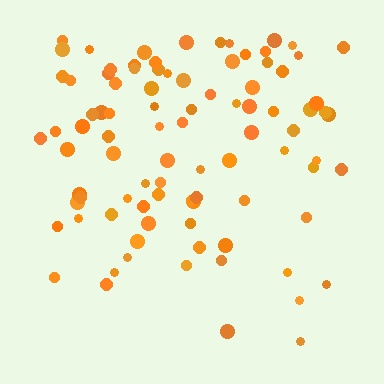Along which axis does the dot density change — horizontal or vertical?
Vertical.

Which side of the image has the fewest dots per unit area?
The bottom.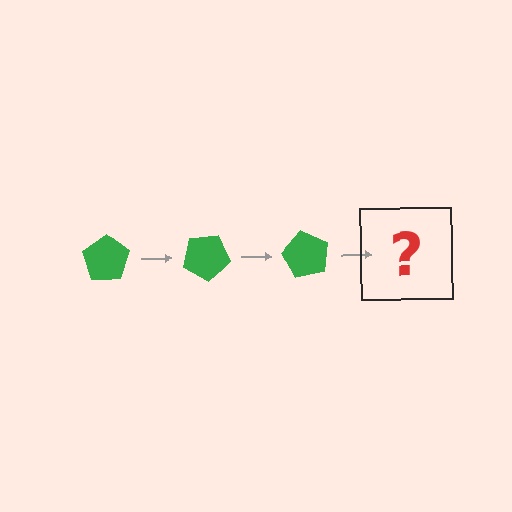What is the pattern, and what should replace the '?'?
The pattern is that the pentagon rotates 30 degrees each step. The '?' should be a green pentagon rotated 90 degrees.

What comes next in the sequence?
The next element should be a green pentagon rotated 90 degrees.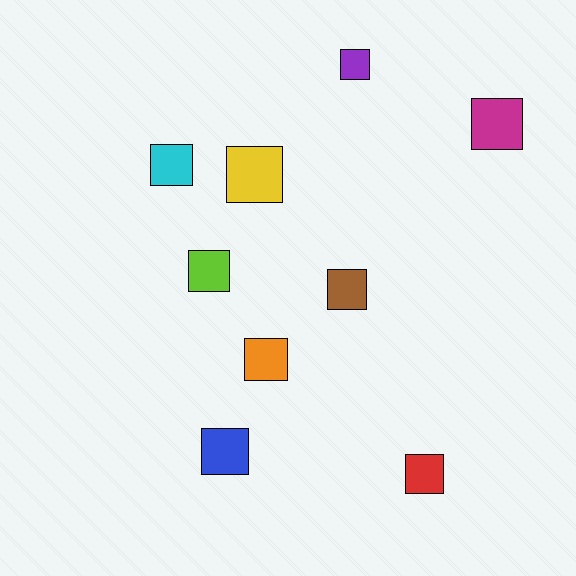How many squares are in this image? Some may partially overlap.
There are 9 squares.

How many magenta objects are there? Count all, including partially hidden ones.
There is 1 magenta object.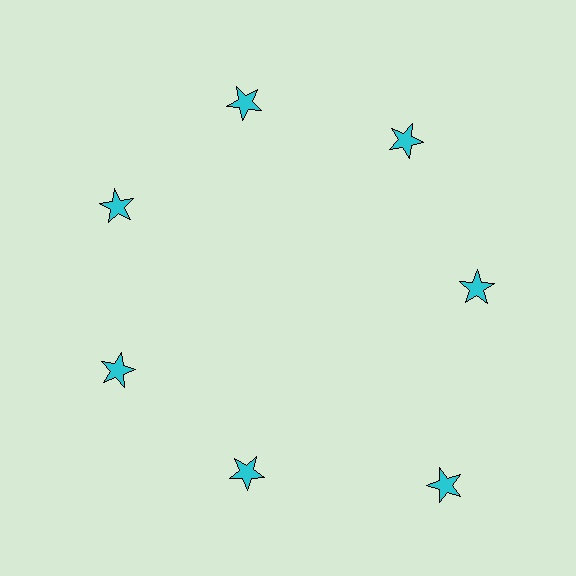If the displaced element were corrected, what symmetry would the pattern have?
It would have 7-fold rotational symmetry — the pattern would map onto itself every 51 degrees.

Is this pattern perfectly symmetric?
No. The 7 cyan stars are arranged in a ring, but one element near the 5 o'clock position is pushed outward from the center, breaking the 7-fold rotational symmetry.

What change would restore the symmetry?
The symmetry would be restored by moving it inward, back onto the ring so that all 7 stars sit at equal angles and equal distance from the center.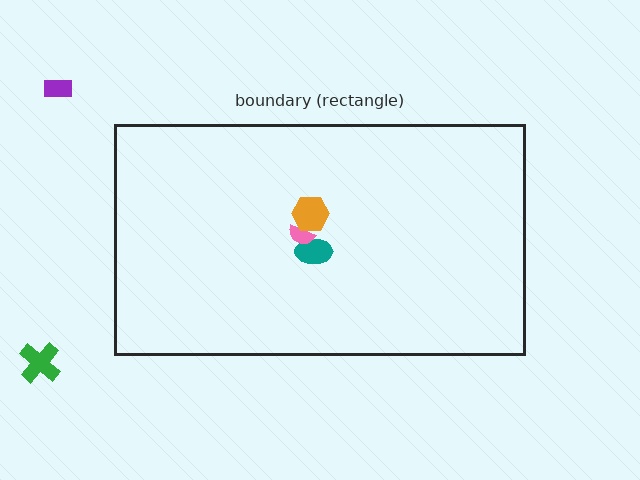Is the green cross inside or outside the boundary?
Outside.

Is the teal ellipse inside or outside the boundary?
Inside.